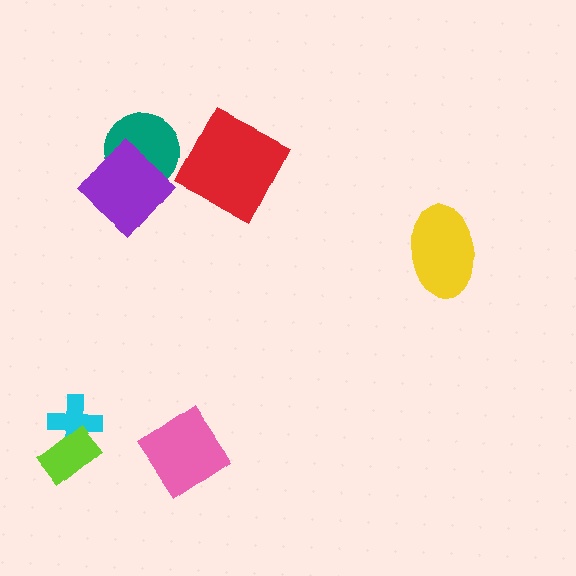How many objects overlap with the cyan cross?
1 object overlaps with the cyan cross.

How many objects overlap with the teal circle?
1 object overlaps with the teal circle.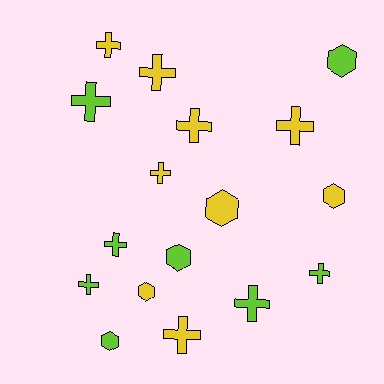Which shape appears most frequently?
Cross, with 11 objects.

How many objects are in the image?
There are 17 objects.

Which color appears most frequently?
Yellow, with 9 objects.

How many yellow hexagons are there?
There are 3 yellow hexagons.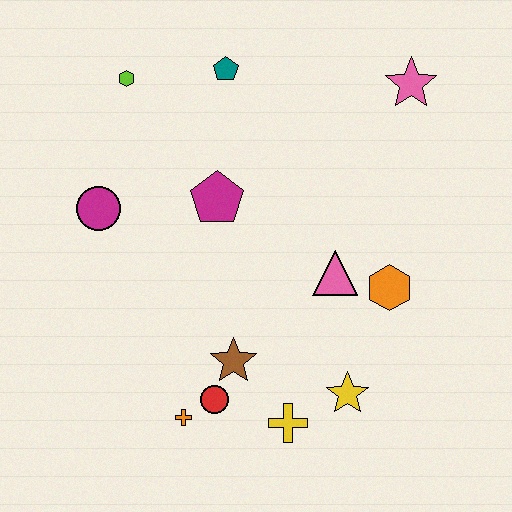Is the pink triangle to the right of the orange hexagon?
No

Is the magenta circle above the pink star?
No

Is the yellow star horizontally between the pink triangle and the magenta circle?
No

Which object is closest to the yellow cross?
The yellow star is closest to the yellow cross.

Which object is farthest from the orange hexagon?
The lime hexagon is farthest from the orange hexagon.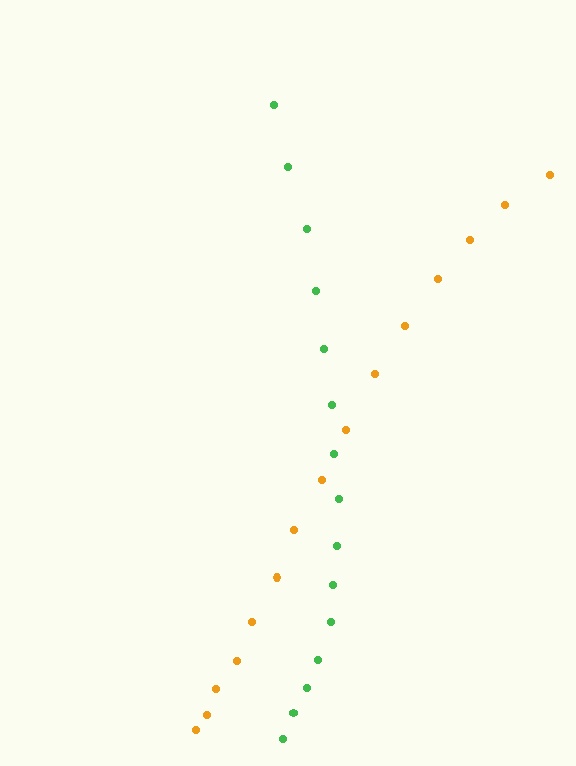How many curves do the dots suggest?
There are 2 distinct paths.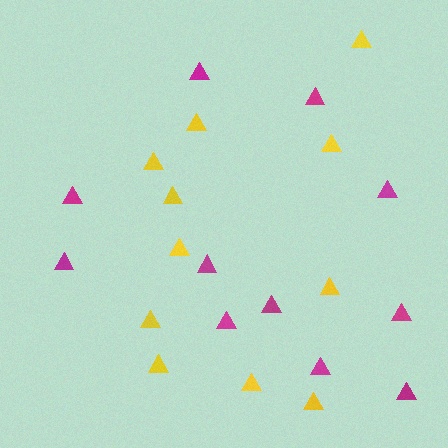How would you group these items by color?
There are 2 groups: one group of yellow triangles (11) and one group of magenta triangles (11).